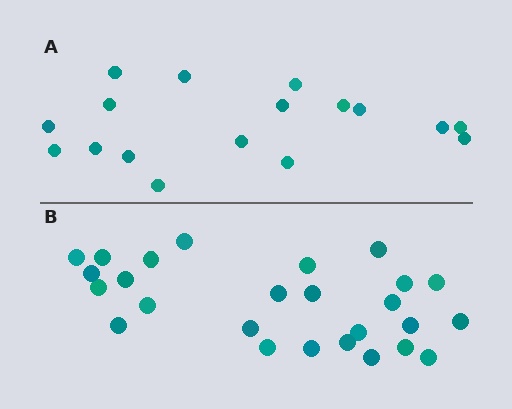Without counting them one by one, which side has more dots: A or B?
Region B (the bottom region) has more dots.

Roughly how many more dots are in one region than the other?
Region B has roughly 8 or so more dots than region A.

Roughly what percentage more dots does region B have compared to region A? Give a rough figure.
About 55% more.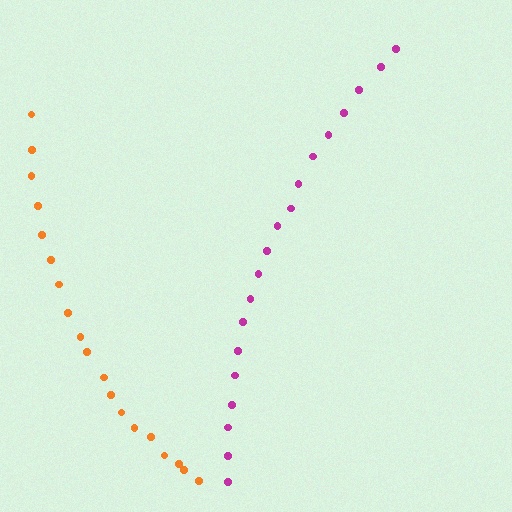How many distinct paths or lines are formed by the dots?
There are 2 distinct paths.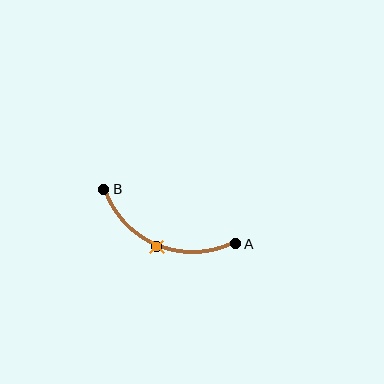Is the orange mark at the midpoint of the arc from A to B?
Yes. The orange mark lies on the arc at equal arc-length from both A and B — it is the arc midpoint.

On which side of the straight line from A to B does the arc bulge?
The arc bulges below the straight line connecting A and B.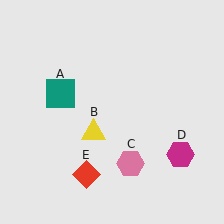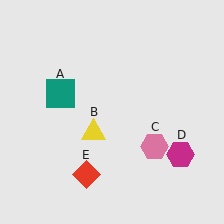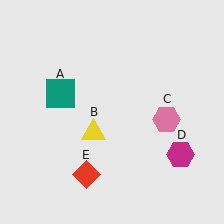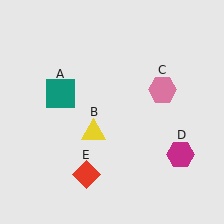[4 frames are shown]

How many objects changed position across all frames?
1 object changed position: pink hexagon (object C).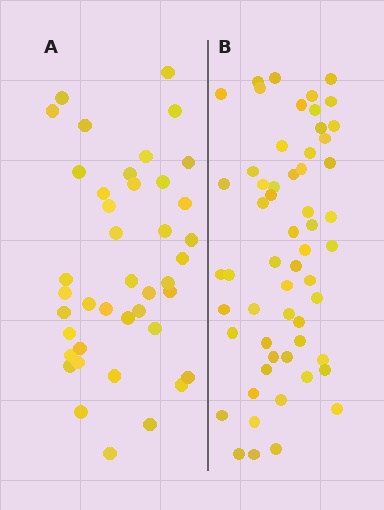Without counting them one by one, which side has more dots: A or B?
Region B (the right region) has more dots.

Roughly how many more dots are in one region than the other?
Region B has approximately 15 more dots than region A.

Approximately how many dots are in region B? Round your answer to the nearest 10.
About 60 dots. (The exact count is 57, which rounds to 60.)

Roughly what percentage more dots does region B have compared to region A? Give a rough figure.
About 40% more.